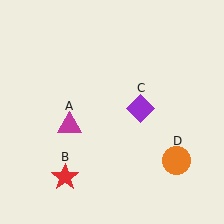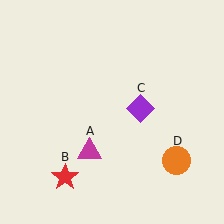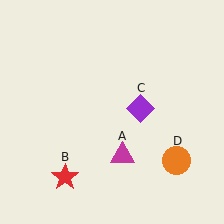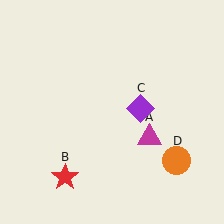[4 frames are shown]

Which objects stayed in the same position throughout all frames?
Red star (object B) and purple diamond (object C) and orange circle (object D) remained stationary.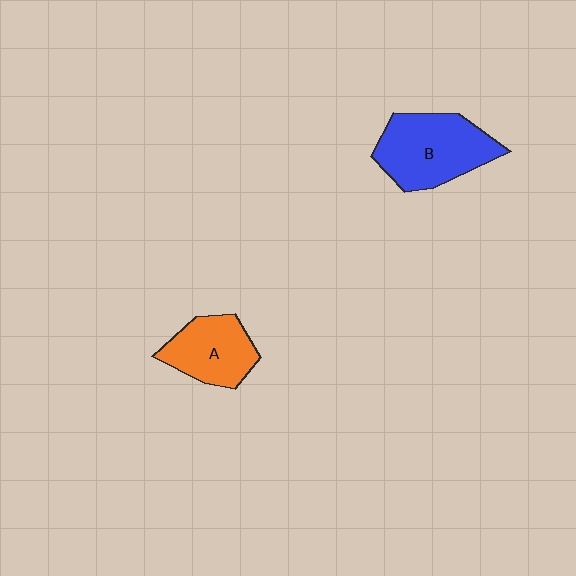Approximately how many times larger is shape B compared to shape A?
Approximately 1.4 times.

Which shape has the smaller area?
Shape A (orange).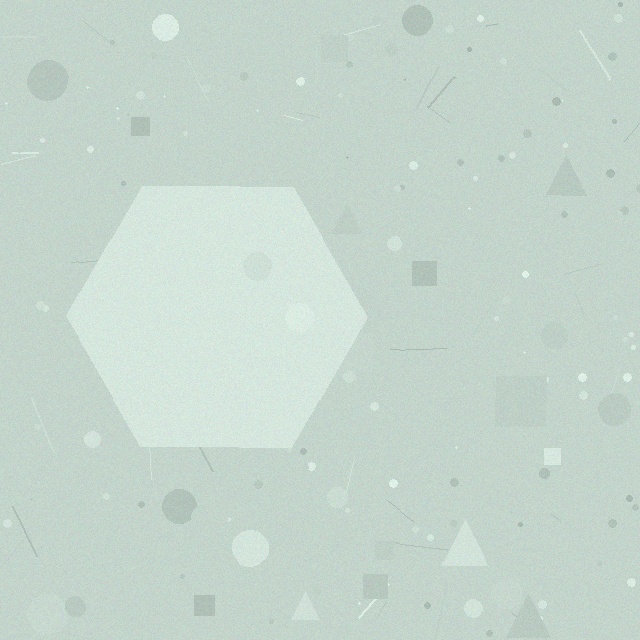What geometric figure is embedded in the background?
A hexagon is embedded in the background.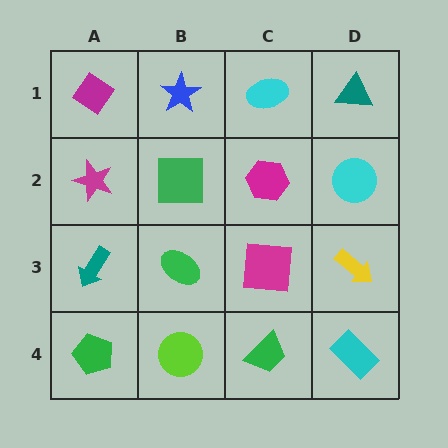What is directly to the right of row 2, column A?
A green square.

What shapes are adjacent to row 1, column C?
A magenta hexagon (row 2, column C), a blue star (row 1, column B), a teal triangle (row 1, column D).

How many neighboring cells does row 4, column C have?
3.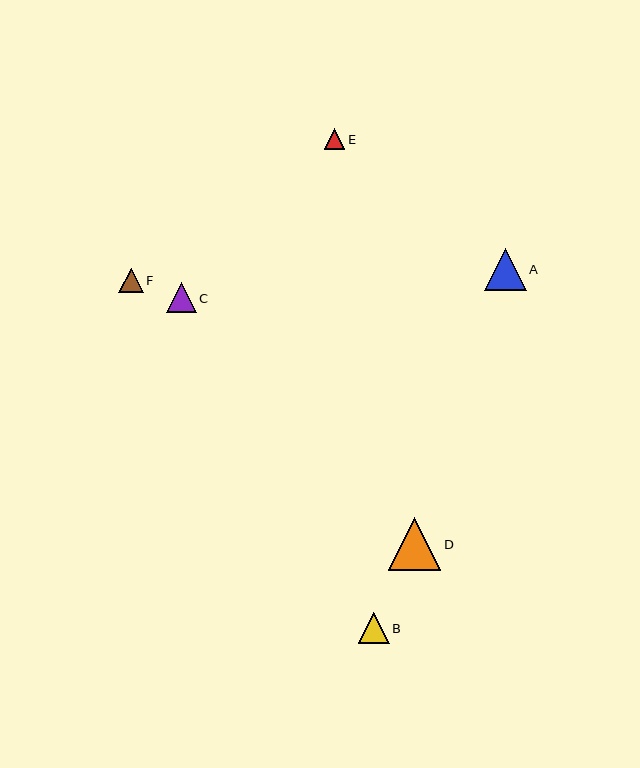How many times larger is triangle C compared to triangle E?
Triangle C is approximately 1.4 times the size of triangle E.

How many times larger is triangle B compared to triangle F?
Triangle B is approximately 1.3 times the size of triangle F.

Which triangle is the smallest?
Triangle E is the smallest with a size of approximately 21 pixels.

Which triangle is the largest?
Triangle D is the largest with a size of approximately 52 pixels.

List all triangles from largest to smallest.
From largest to smallest: D, A, B, C, F, E.